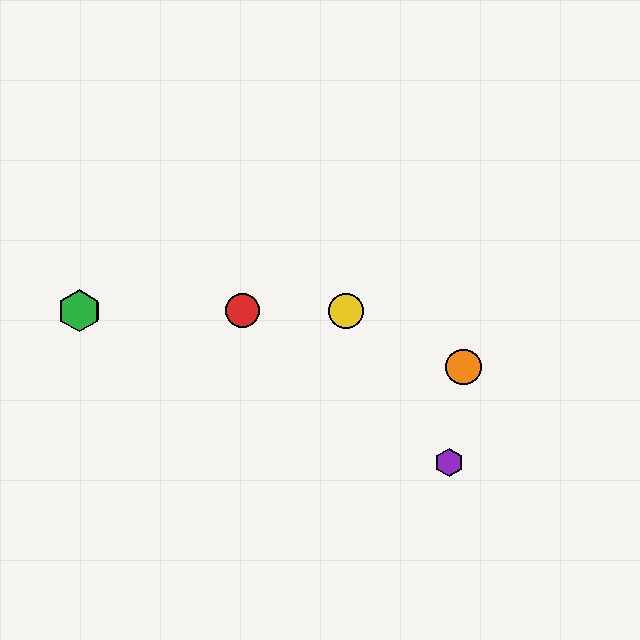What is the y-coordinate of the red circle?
The red circle is at y≈311.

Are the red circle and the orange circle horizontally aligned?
No, the red circle is at y≈311 and the orange circle is at y≈367.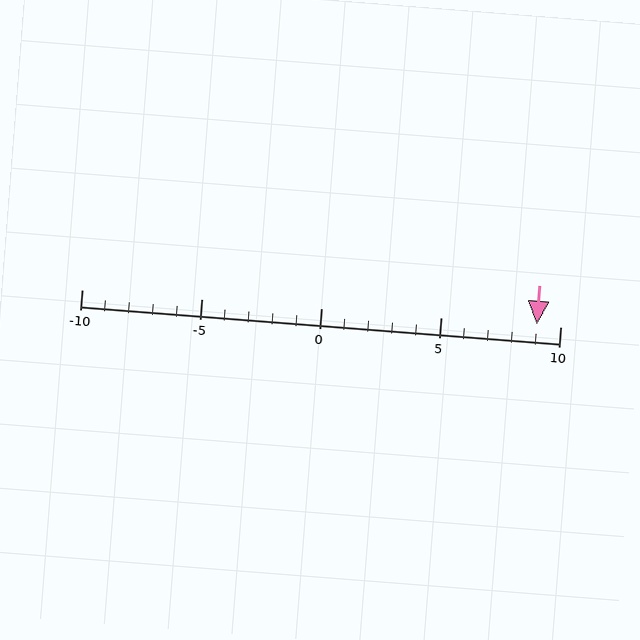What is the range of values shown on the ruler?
The ruler shows values from -10 to 10.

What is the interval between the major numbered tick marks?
The major tick marks are spaced 5 units apart.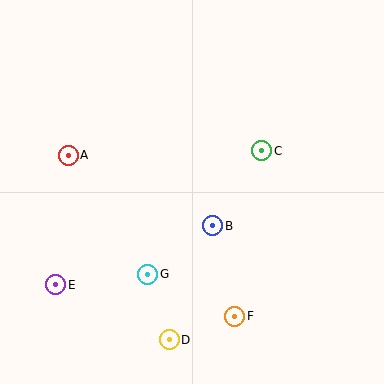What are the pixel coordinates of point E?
Point E is at (56, 285).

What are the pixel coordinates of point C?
Point C is at (262, 151).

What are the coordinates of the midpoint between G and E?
The midpoint between G and E is at (102, 280).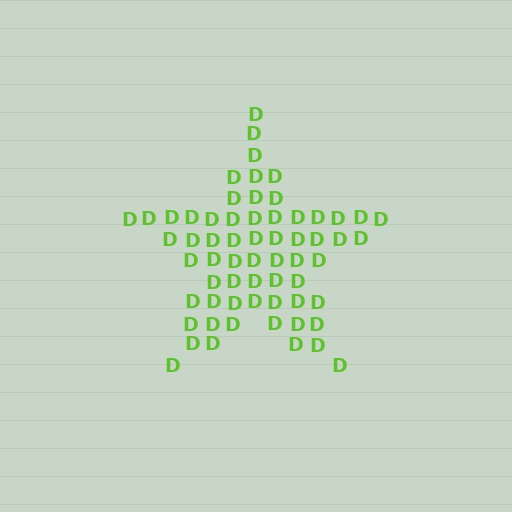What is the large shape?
The large shape is a star.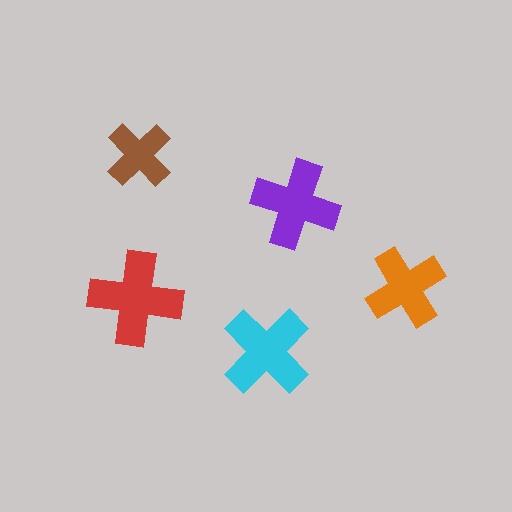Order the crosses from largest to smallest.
the red one, the cyan one, the purple one, the orange one, the brown one.